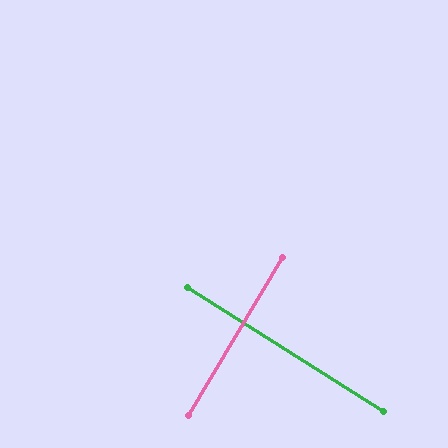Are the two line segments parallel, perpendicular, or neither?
Perpendicular — they meet at approximately 88°.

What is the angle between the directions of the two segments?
Approximately 88 degrees.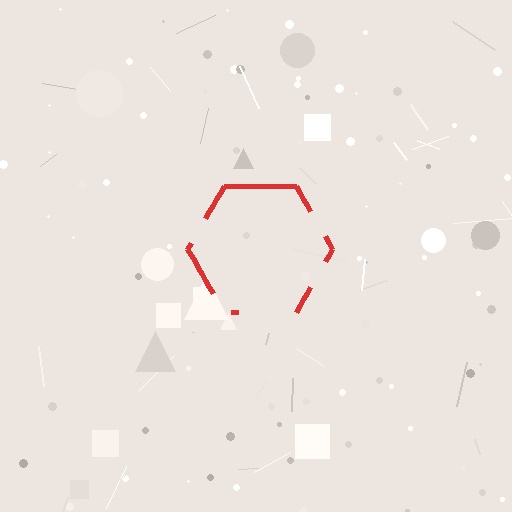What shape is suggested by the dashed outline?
The dashed outline suggests a hexagon.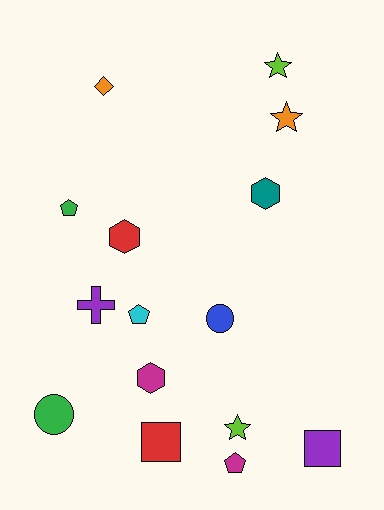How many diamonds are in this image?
There is 1 diamond.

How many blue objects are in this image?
There is 1 blue object.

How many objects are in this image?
There are 15 objects.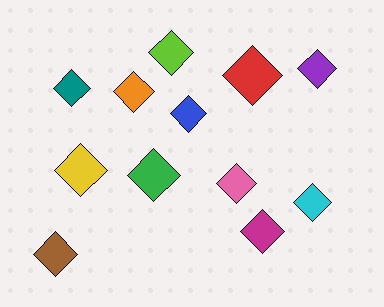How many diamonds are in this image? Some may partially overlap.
There are 12 diamonds.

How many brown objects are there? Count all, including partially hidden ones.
There is 1 brown object.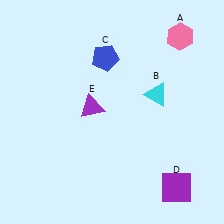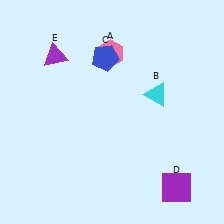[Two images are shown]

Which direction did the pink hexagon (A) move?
The pink hexagon (A) moved left.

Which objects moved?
The objects that moved are: the pink hexagon (A), the purple triangle (E).